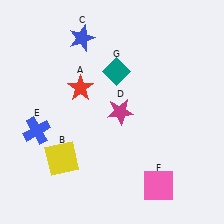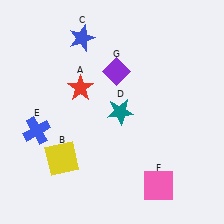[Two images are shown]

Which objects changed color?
D changed from magenta to teal. G changed from teal to purple.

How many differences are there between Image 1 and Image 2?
There are 2 differences between the two images.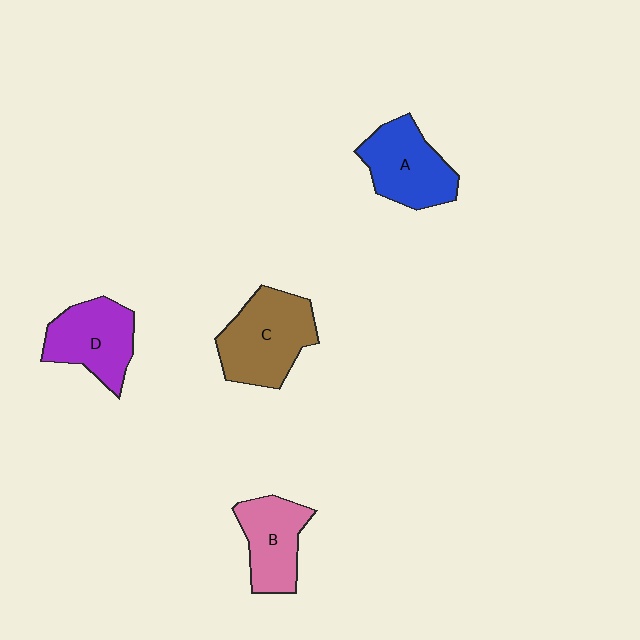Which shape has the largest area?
Shape C (brown).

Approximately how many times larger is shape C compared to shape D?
Approximately 1.2 times.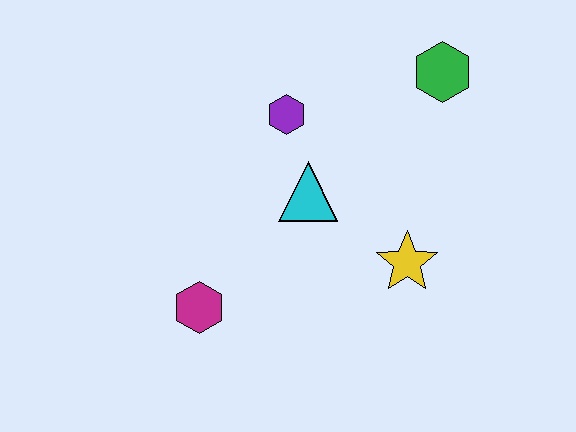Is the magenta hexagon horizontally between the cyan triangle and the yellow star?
No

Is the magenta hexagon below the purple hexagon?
Yes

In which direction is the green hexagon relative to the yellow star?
The green hexagon is above the yellow star.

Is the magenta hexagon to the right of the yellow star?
No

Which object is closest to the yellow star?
The cyan triangle is closest to the yellow star.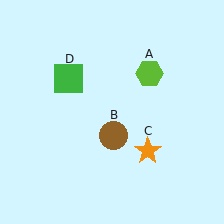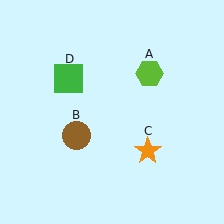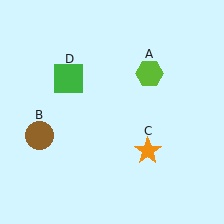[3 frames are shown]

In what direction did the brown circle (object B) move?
The brown circle (object B) moved left.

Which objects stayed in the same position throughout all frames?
Lime hexagon (object A) and orange star (object C) and green square (object D) remained stationary.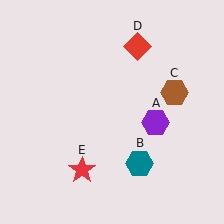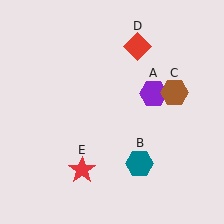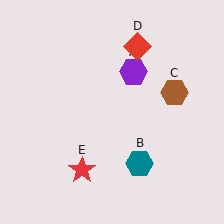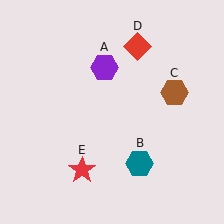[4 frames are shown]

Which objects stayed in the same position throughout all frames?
Teal hexagon (object B) and brown hexagon (object C) and red diamond (object D) and red star (object E) remained stationary.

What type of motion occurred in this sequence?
The purple hexagon (object A) rotated counterclockwise around the center of the scene.